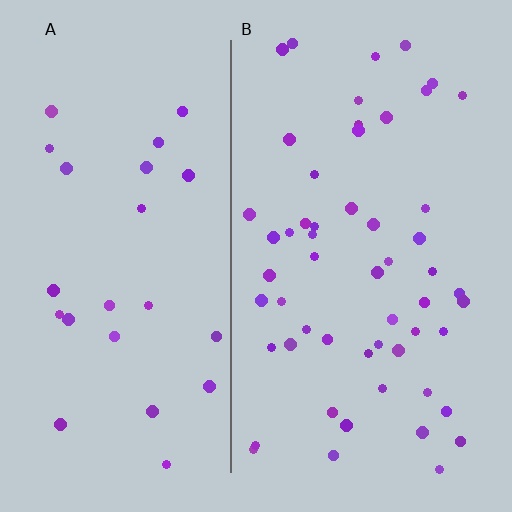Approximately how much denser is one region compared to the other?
Approximately 2.2× — region B over region A.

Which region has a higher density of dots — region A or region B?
B (the right).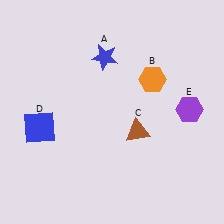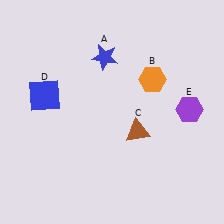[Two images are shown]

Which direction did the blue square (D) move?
The blue square (D) moved up.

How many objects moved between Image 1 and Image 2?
1 object moved between the two images.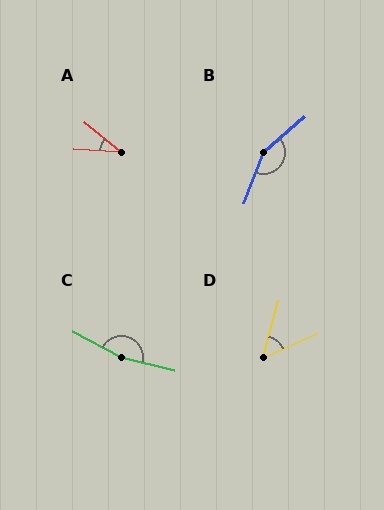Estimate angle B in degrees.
Approximately 152 degrees.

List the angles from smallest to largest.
A (36°), D (51°), B (152°), C (164°).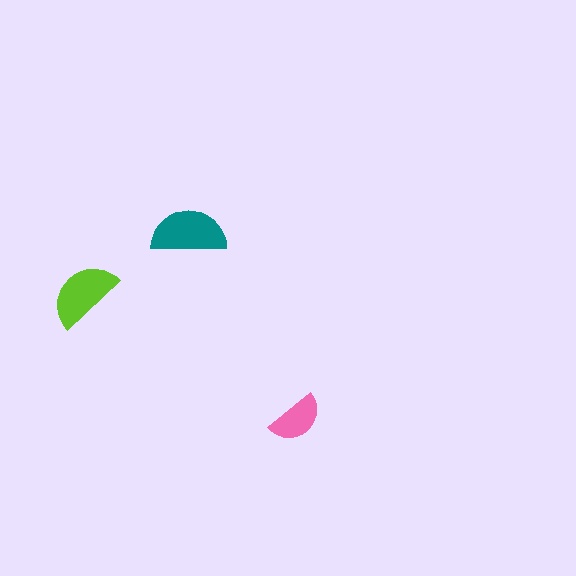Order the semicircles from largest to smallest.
the teal one, the lime one, the pink one.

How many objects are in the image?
There are 3 objects in the image.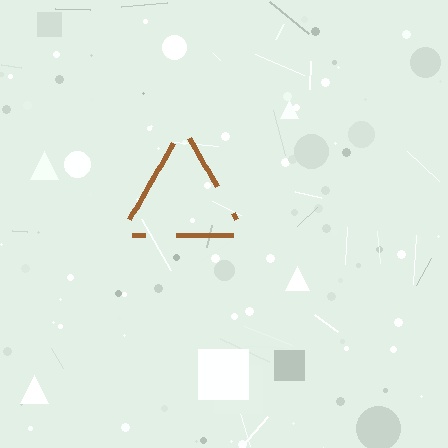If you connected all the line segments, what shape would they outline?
They would outline a triangle.